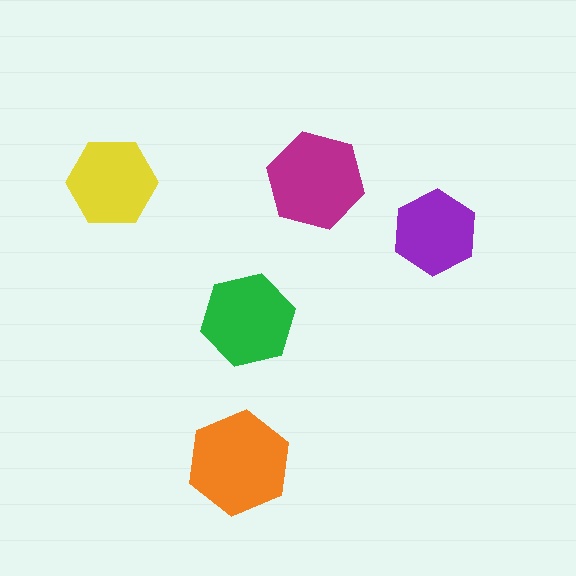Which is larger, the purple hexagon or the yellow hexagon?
The yellow one.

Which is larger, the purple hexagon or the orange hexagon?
The orange one.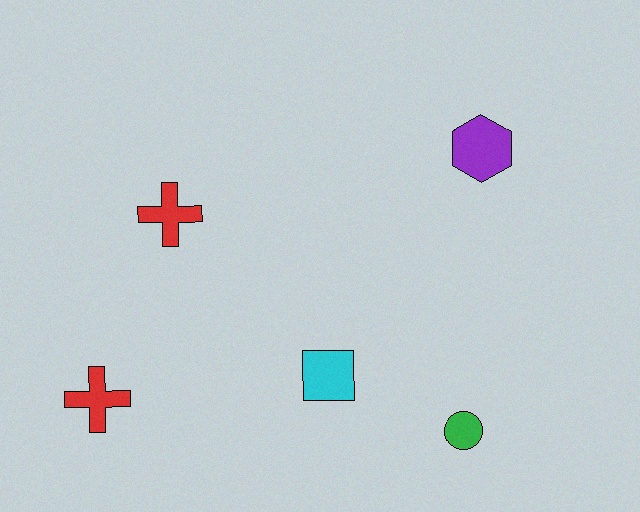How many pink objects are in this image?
There are no pink objects.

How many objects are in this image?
There are 5 objects.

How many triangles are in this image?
There are no triangles.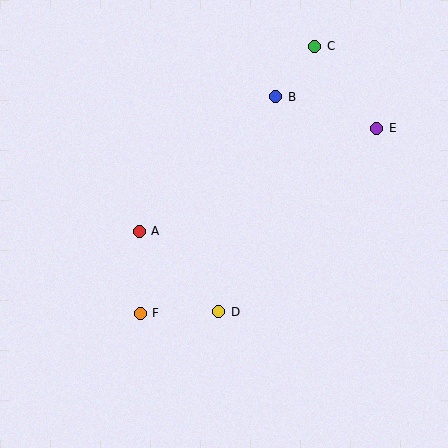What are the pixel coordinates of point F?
Point F is at (140, 313).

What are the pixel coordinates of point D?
Point D is at (219, 312).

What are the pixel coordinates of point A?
Point A is at (139, 231).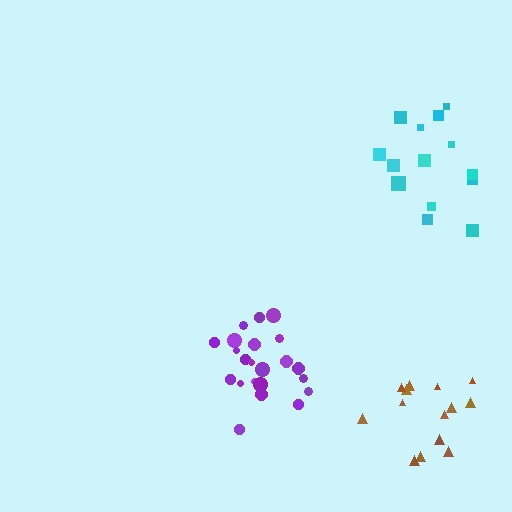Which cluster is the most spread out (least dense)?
Cyan.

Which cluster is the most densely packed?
Purple.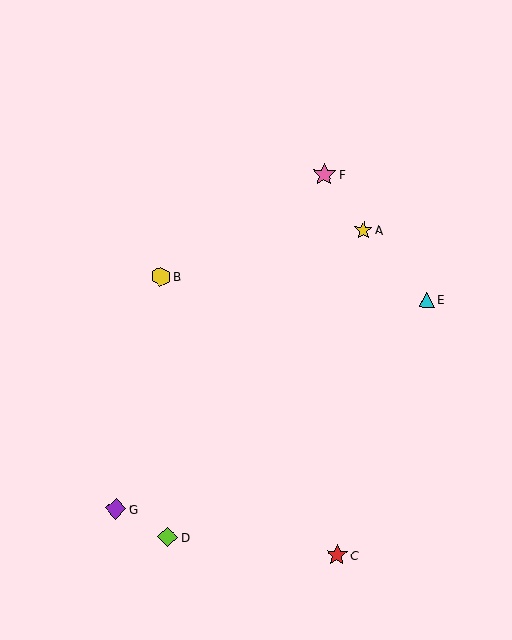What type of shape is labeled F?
Shape F is a pink star.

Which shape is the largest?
The pink star (labeled F) is the largest.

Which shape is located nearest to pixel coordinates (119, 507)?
The purple diamond (labeled G) at (116, 509) is nearest to that location.